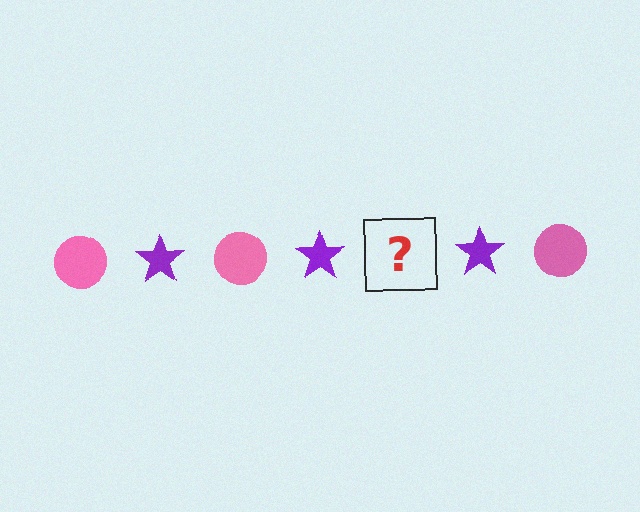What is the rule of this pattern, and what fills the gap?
The rule is that the pattern alternates between pink circle and purple star. The gap should be filled with a pink circle.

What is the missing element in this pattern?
The missing element is a pink circle.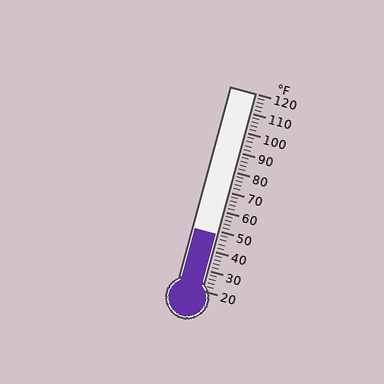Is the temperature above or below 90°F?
The temperature is below 90°F.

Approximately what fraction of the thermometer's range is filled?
The thermometer is filled to approximately 30% of its range.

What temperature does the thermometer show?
The thermometer shows approximately 48°F.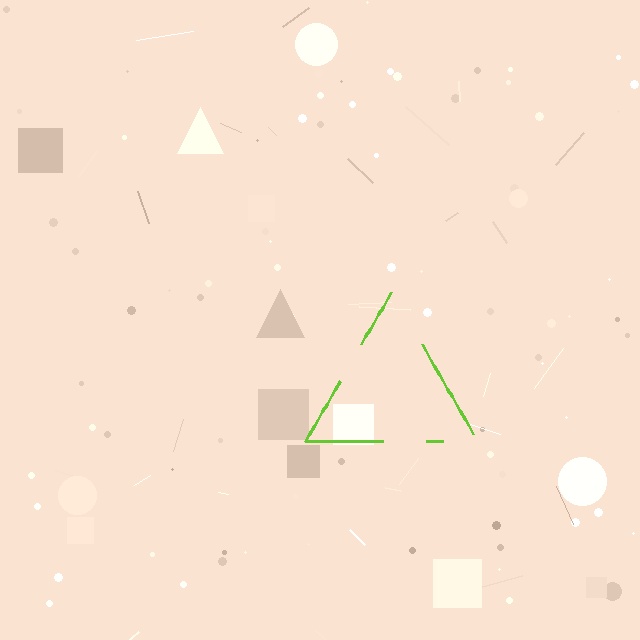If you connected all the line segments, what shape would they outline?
They would outline a triangle.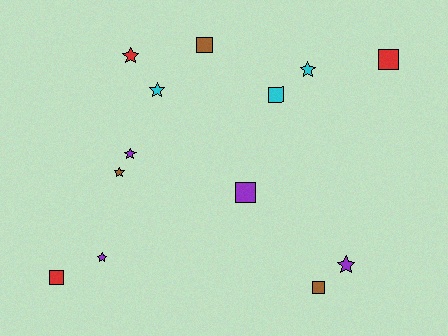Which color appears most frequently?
Purple, with 4 objects.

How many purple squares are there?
There is 1 purple square.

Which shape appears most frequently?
Star, with 7 objects.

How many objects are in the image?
There are 13 objects.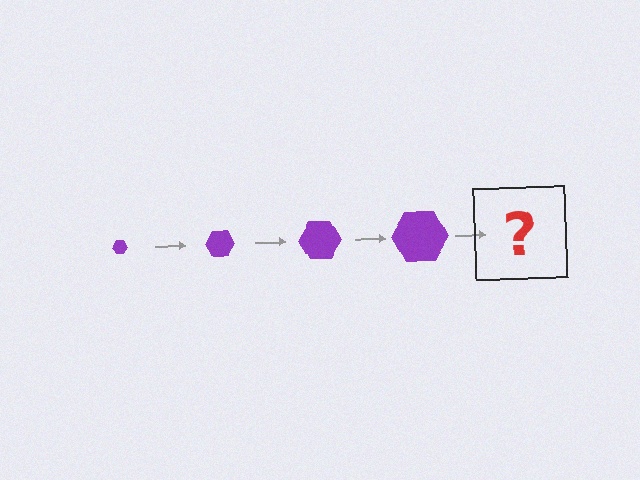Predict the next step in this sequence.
The next step is a purple hexagon, larger than the previous one.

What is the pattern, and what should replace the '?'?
The pattern is that the hexagon gets progressively larger each step. The '?' should be a purple hexagon, larger than the previous one.